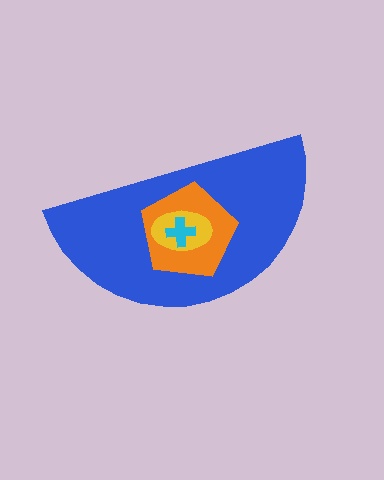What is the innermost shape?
The cyan cross.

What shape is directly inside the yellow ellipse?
The cyan cross.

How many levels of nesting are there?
4.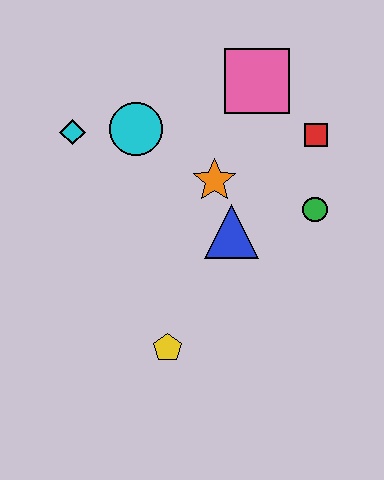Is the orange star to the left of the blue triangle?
Yes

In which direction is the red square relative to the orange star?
The red square is to the right of the orange star.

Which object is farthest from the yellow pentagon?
The pink square is farthest from the yellow pentagon.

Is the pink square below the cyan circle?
No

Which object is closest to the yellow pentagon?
The blue triangle is closest to the yellow pentagon.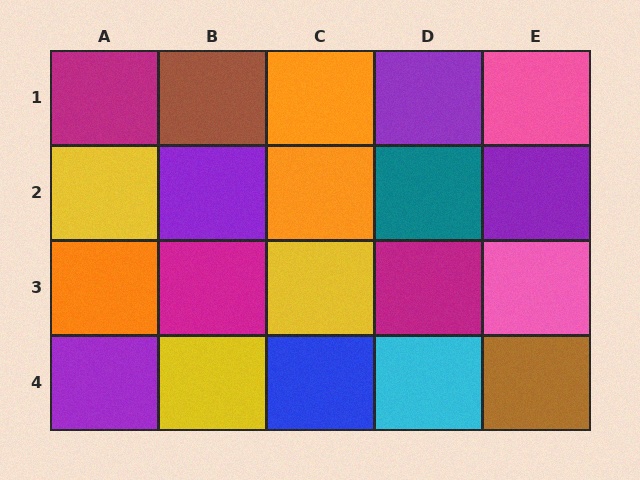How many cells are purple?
4 cells are purple.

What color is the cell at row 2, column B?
Purple.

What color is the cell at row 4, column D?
Cyan.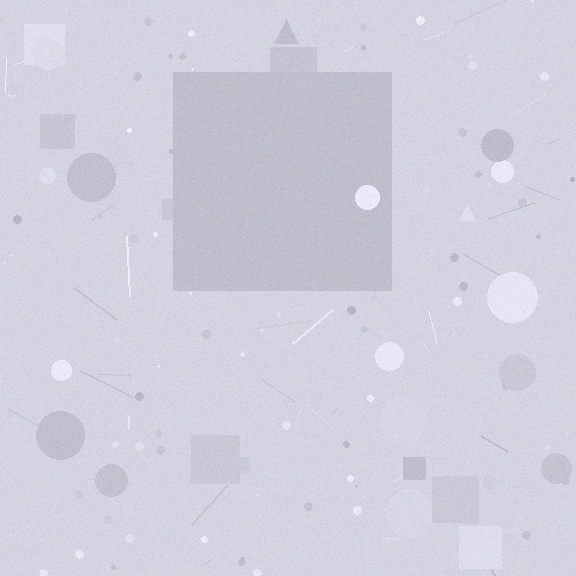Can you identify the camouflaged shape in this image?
The camouflaged shape is a square.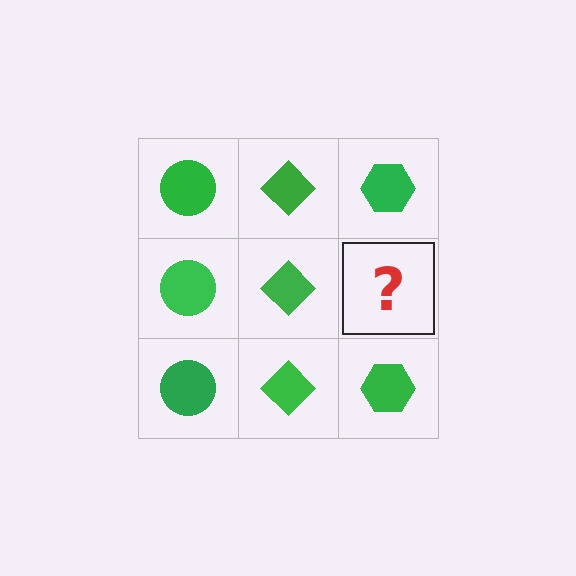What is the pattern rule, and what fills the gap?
The rule is that each column has a consistent shape. The gap should be filled with a green hexagon.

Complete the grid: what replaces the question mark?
The question mark should be replaced with a green hexagon.